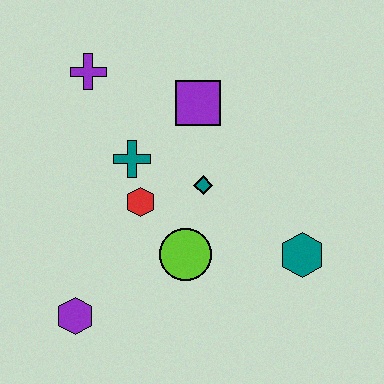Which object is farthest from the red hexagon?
The teal hexagon is farthest from the red hexagon.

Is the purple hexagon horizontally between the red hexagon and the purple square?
No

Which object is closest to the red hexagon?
The teal cross is closest to the red hexagon.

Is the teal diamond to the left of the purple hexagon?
No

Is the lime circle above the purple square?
No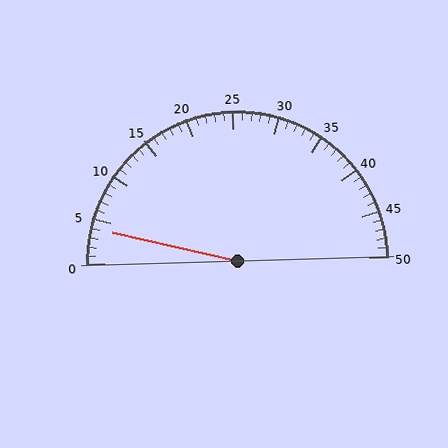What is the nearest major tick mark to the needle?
The nearest major tick mark is 5.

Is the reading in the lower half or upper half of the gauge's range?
The reading is in the lower half of the range (0 to 50).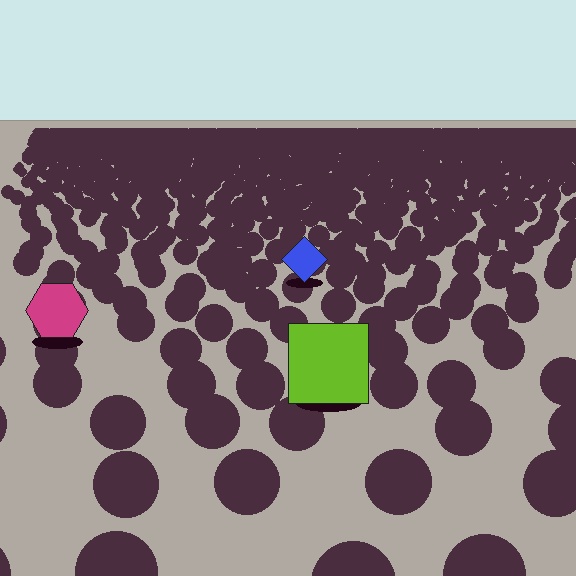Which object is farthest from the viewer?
The blue diamond is farthest from the viewer. It appears smaller and the ground texture around it is denser.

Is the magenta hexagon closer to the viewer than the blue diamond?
Yes. The magenta hexagon is closer — you can tell from the texture gradient: the ground texture is coarser near it.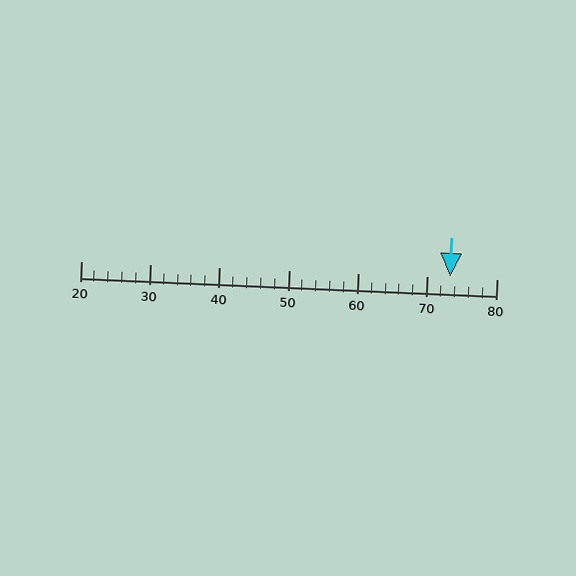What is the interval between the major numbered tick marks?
The major tick marks are spaced 10 units apart.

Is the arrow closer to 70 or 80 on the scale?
The arrow is closer to 70.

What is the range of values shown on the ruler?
The ruler shows values from 20 to 80.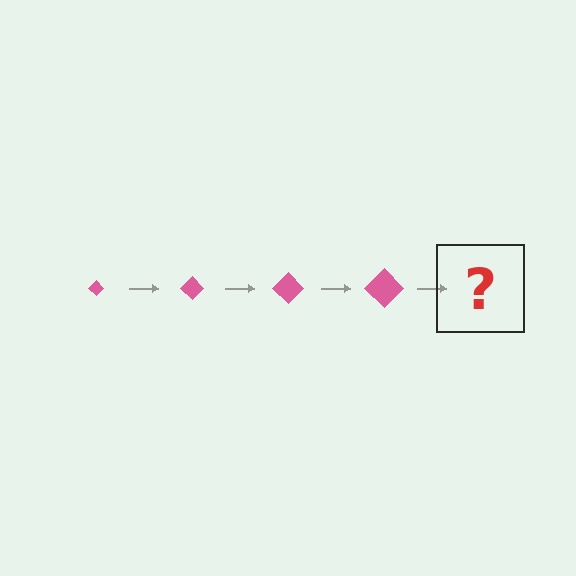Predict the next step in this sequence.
The next step is a pink diamond, larger than the previous one.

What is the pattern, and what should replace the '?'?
The pattern is that the diamond gets progressively larger each step. The '?' should be a pink diamond, larger than the previous one.